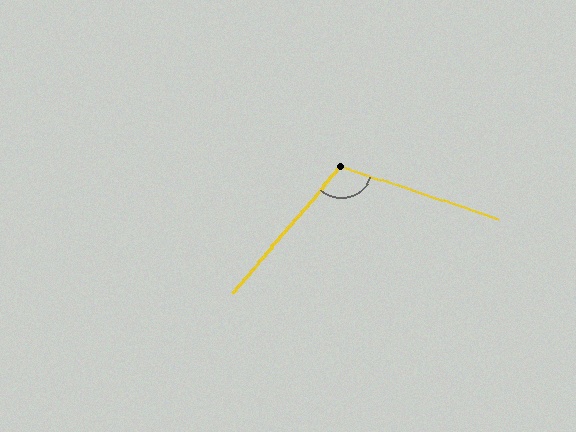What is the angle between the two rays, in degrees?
Approximately 112 degrees.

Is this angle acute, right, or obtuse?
It is obtuse.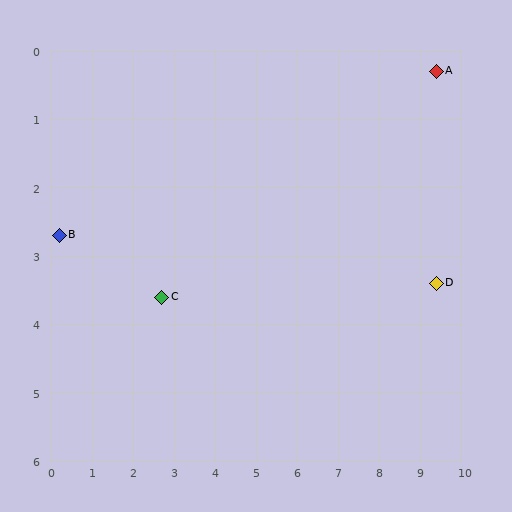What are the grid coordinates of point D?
Point D is at approximately (9.4, 3.4).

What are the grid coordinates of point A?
Point A is at approximately (9.4, 0.3).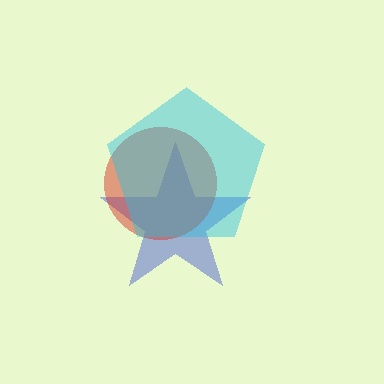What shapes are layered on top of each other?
The layered shapes are: a blue star, a red circle, a cyan pentagon.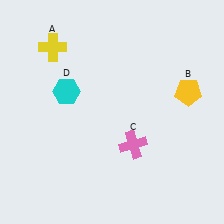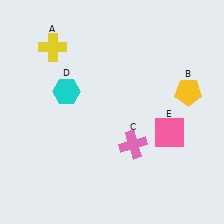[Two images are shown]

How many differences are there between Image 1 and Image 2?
There is 1 difference between the two images.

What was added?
A pink square (E) was added in Image 2.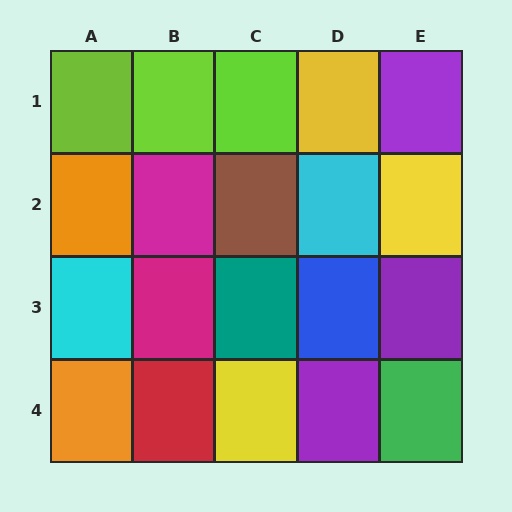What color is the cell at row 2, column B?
Magenta.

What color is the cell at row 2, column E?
Yellow.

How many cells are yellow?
3 cells are yellow.